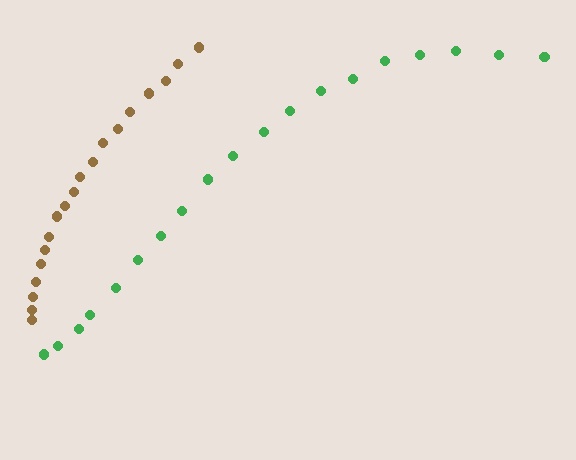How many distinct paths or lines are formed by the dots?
There are 2 distinct paths.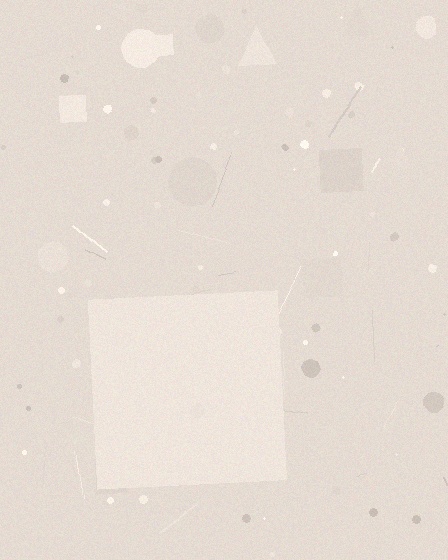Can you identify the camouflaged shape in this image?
The camouflaged shape is a square.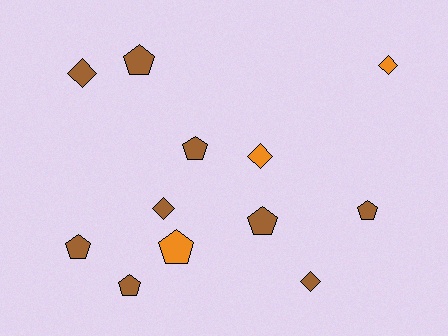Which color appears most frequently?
Brown, with 9 objects.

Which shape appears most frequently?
Pentagon, with 7 objects.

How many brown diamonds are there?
There are 3 brown diamonds.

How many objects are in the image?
There are 12 objects.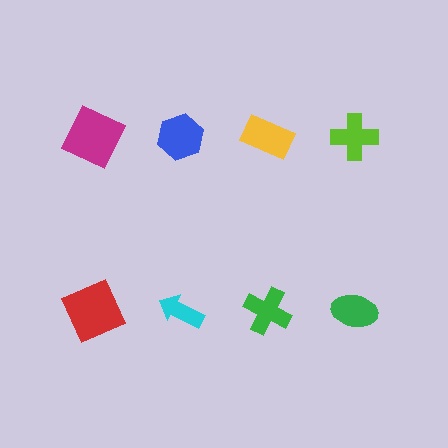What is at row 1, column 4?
A lime cross.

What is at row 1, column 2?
A blue hexagon.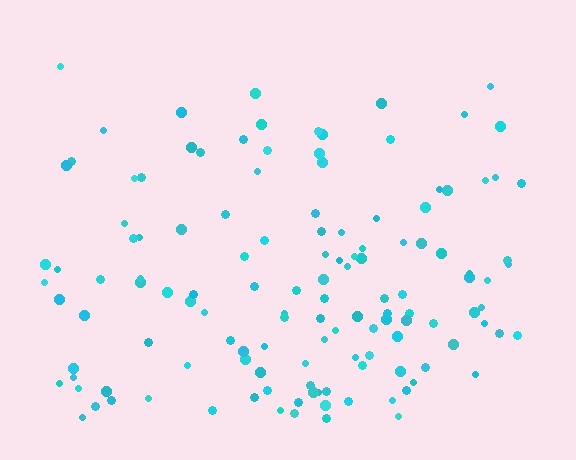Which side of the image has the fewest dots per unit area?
The top.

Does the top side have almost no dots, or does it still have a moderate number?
Still a moderate number, just noticeably fewer than the bottom.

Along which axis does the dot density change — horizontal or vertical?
Vertical.